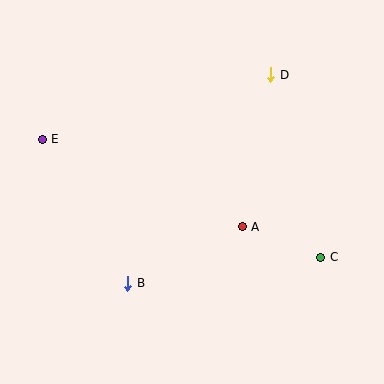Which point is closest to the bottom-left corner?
Point B is closest to the bottom-left corner.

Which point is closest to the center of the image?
Point A at (242, 227) is closest to the center.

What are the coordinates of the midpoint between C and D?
The midpoint between C and D is at (296, 166).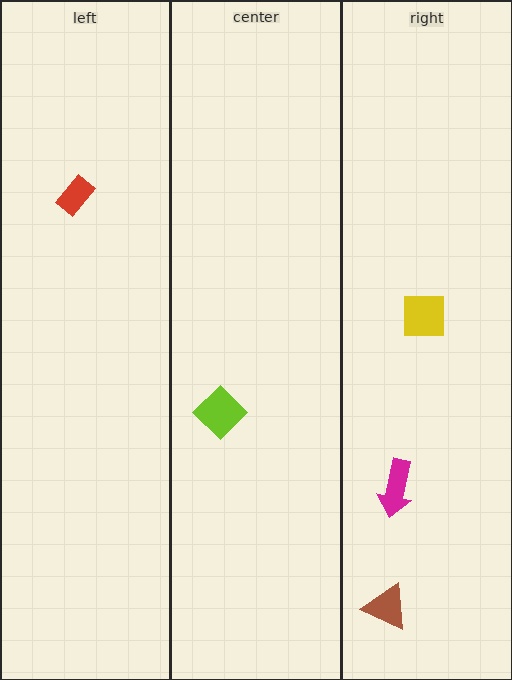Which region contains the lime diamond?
The center region.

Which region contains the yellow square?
The right region.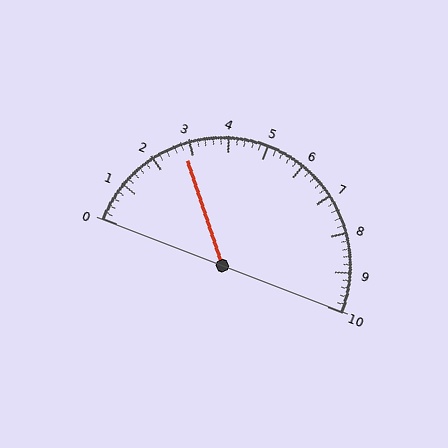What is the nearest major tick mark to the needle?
The nearest major tick mark is 3.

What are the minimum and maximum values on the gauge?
The gauge ranges from 0 to 10.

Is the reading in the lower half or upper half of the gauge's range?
The reading is in the lower half of the range (0 to 10).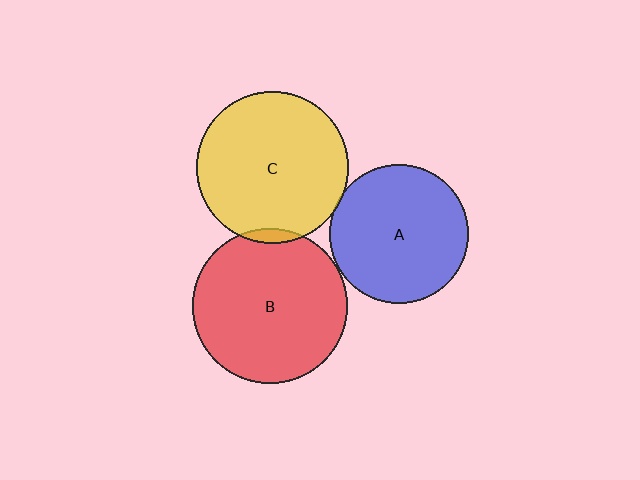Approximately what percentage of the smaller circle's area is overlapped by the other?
Approximately 5%.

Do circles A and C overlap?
Yes.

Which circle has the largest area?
Circle B (red).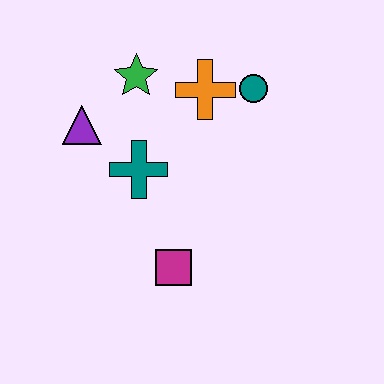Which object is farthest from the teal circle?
The magenta square is farthest from the teal circle.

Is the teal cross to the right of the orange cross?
No